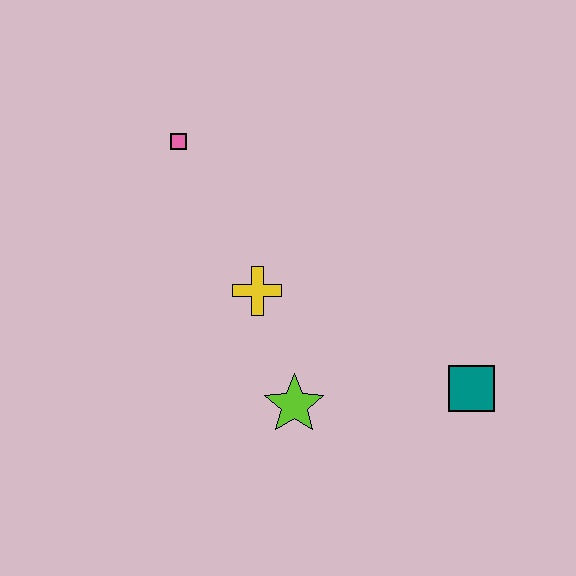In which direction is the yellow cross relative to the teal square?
The yellow cross is to the left of the teal square.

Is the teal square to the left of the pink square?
No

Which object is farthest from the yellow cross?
The teal square is farthest from the yellow cross.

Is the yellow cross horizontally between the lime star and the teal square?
No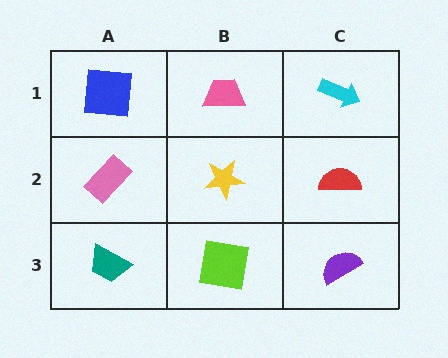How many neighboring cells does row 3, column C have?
2.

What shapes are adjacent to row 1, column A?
A pink rectangle (row 2, column A), a pink trapezoid (row 1, column B).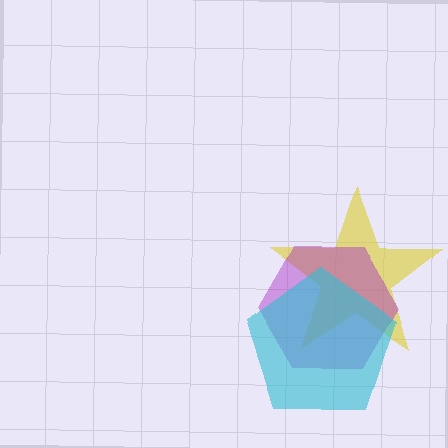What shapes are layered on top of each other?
The layered shapes are: a yellow star, a purple hexagon, a cyan pentagon.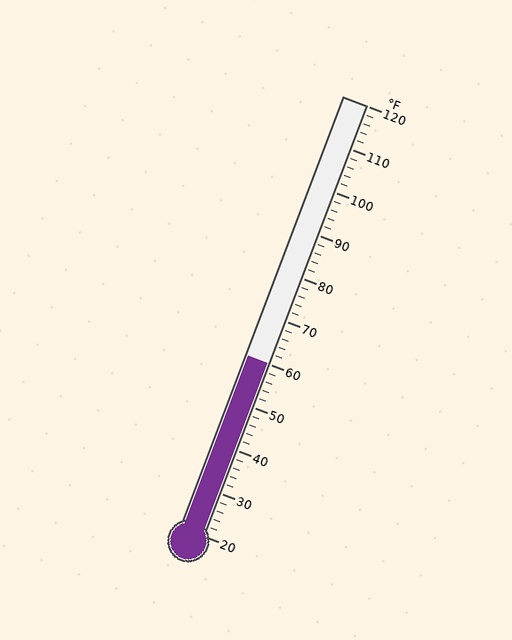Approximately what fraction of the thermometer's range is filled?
The thermometer is filled to approximately 40% of its range.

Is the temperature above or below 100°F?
The temperature is below 100°F.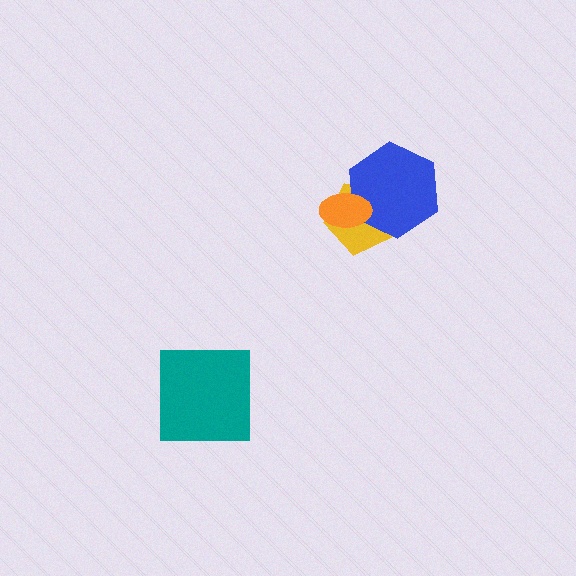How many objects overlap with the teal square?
0 objects overlap with the teal square.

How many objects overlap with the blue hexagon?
2 objects overlap with the blue hexagon.